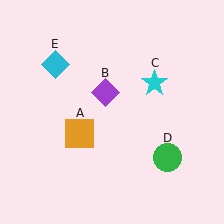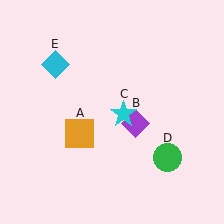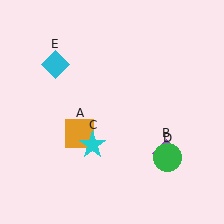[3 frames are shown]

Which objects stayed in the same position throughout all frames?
Orange square (object A) and green circle (object D) and cyan diamond (object E) remained stationary.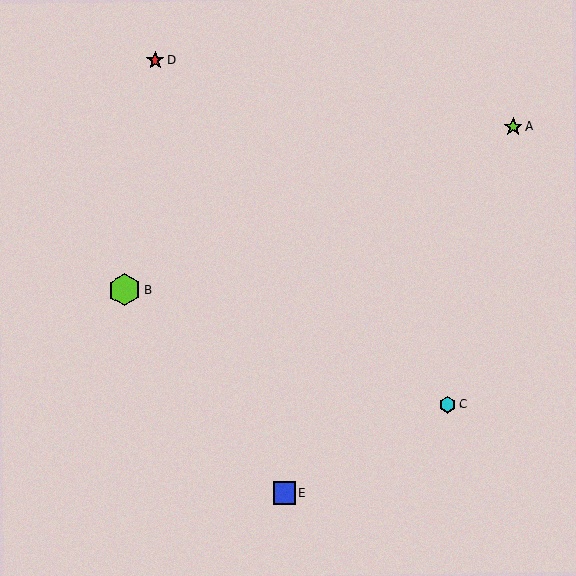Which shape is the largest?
The lime hexagon (labeled B) is the largest.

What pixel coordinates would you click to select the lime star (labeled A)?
Click at (513, 127) to select the lime star A.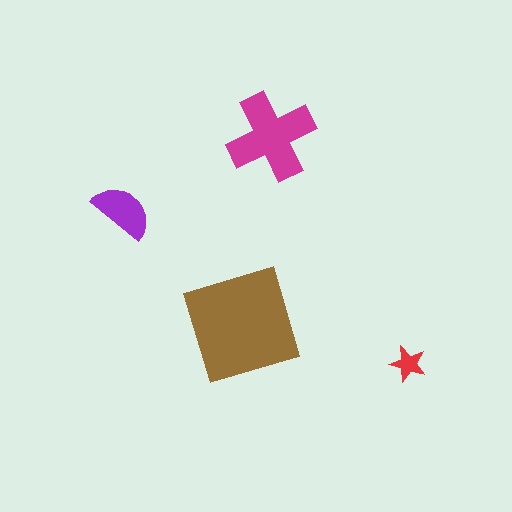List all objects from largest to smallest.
The brown square, the magenta cross, the purple semicircle, the red star.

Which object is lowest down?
The red star is bottommost.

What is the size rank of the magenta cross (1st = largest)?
2nd.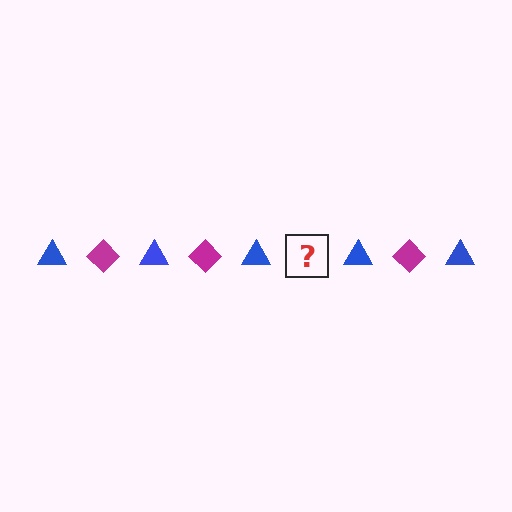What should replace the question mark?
The question mark should be replaced with a magenta diamond.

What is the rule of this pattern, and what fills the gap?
The rule is that the pattern alternates between blue triangle and magenta diamond. The gap should be filled with a magenta diamond.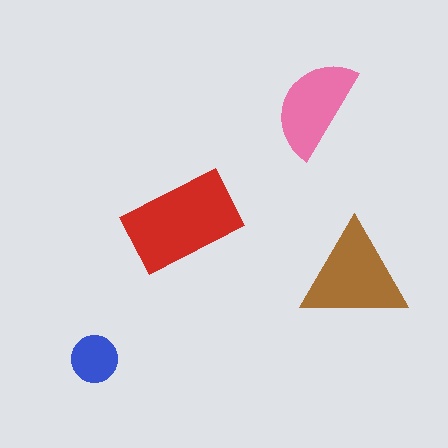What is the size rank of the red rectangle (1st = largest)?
1st.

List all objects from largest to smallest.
The red rectangle, the brown triangle, the pink semicircle, the blue circle.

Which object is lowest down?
The blue circle is bottommost.